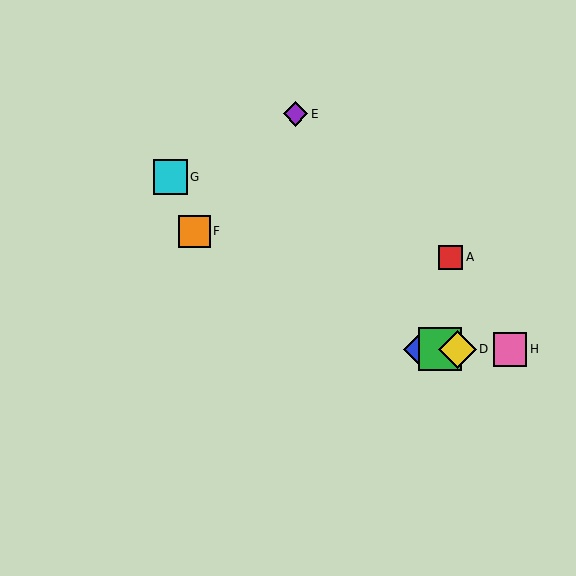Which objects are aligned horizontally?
Objects B, C, D, H are aligned horizontally.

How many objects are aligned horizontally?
4 objects (B, C, D, H) are aligned horizontally.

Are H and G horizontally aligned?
No, H is at y≈349 and G is at y≈177.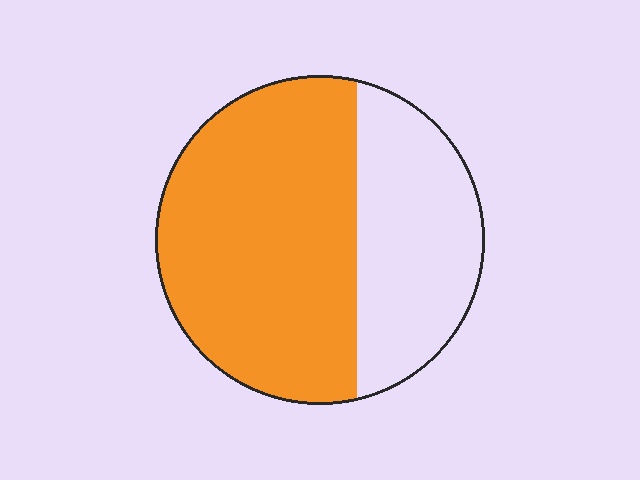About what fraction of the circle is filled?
About five eighths (5/8).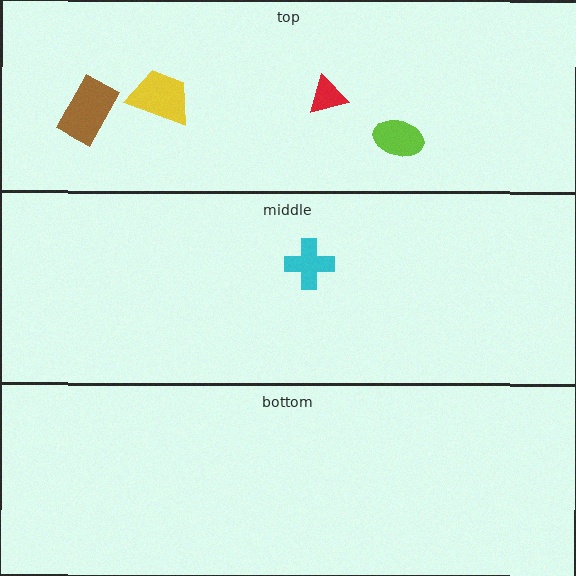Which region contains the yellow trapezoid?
The top region.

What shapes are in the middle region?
The cyan cross.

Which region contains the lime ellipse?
The top region.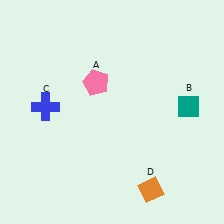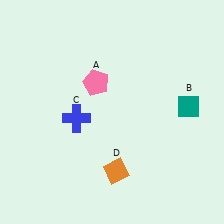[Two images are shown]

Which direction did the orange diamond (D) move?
The orange diamond (D) moved left.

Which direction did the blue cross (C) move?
The blue cross (C) moved right.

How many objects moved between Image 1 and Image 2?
2 objects moved between the two images.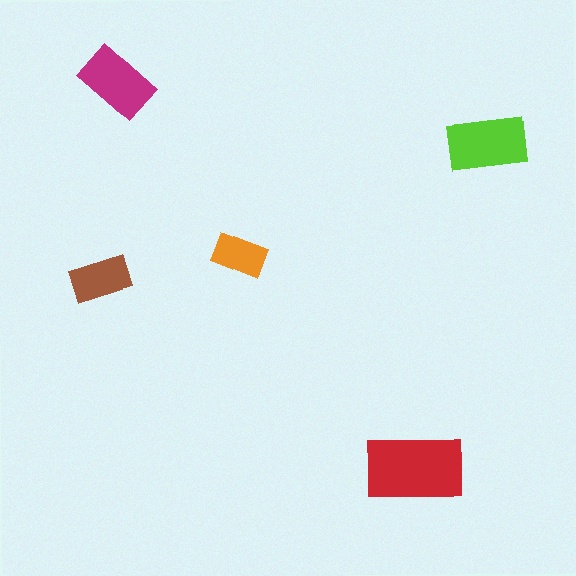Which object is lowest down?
The red rectangle is bottommost.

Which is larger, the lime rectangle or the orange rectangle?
The lime one.